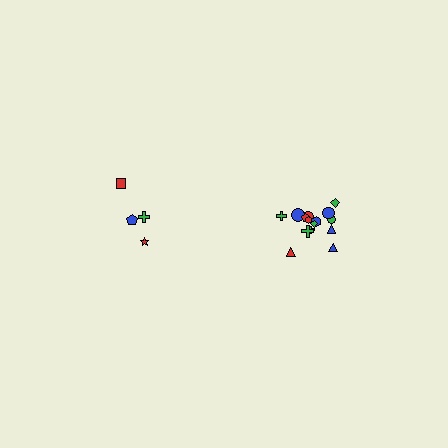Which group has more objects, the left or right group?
The right group.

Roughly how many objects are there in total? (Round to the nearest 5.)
Roughly 20 objects in total.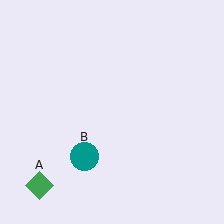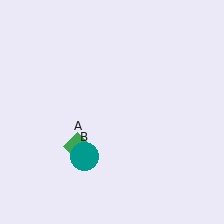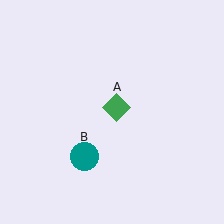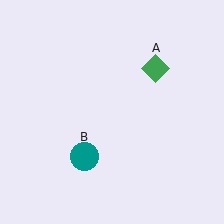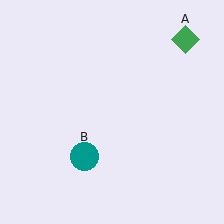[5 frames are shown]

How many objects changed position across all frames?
1 object changed position: green diamond (object A).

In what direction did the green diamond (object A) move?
The green diamond (object A) moved up and to the right.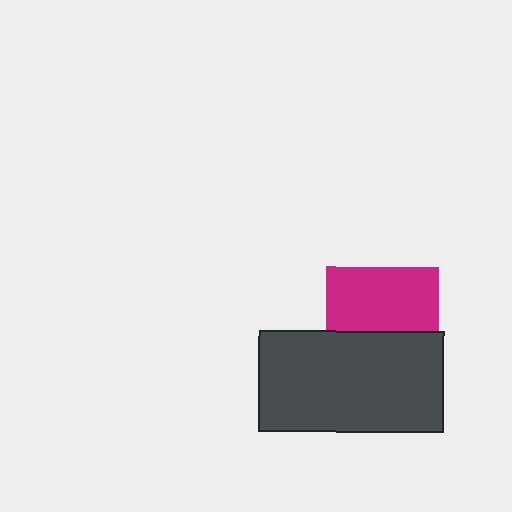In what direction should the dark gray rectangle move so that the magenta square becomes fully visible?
The dark gray rectangle should move down. That is the shortest direction to clear the overlap and leave the magenta square fully visible.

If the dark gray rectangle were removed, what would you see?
You would see the complete magenta square.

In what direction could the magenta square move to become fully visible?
The magenta square could move up. That would shift it out from behind the dark gray rectangle entirely.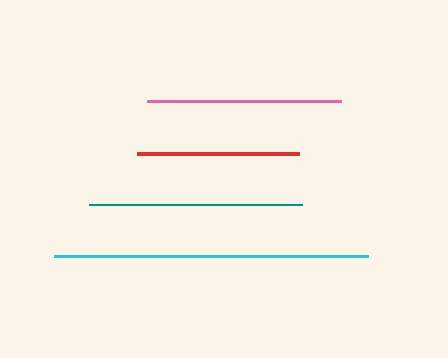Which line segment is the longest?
The cyan line is the longest at approximately 314 pixels.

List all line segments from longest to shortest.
From longest to shortest: cyan, teal, pink, red.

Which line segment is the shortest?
The red line is the shortest at approximately 162 pixels.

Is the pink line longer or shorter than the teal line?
The teal line is longer than the pink line.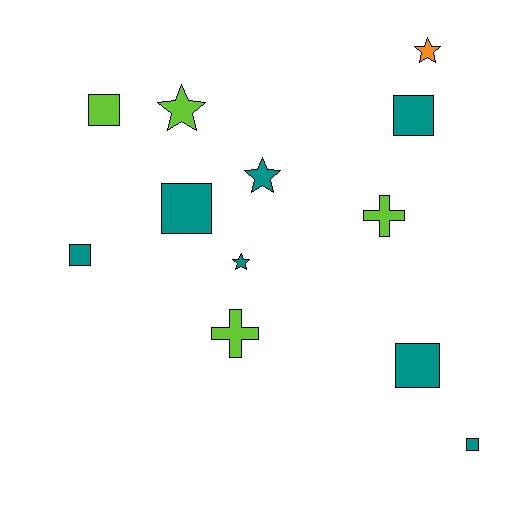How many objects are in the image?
There are 12 objects.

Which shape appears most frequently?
Square, with 6 objects.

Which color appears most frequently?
Teal, with 7 objects.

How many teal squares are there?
There are 5 teal squares.